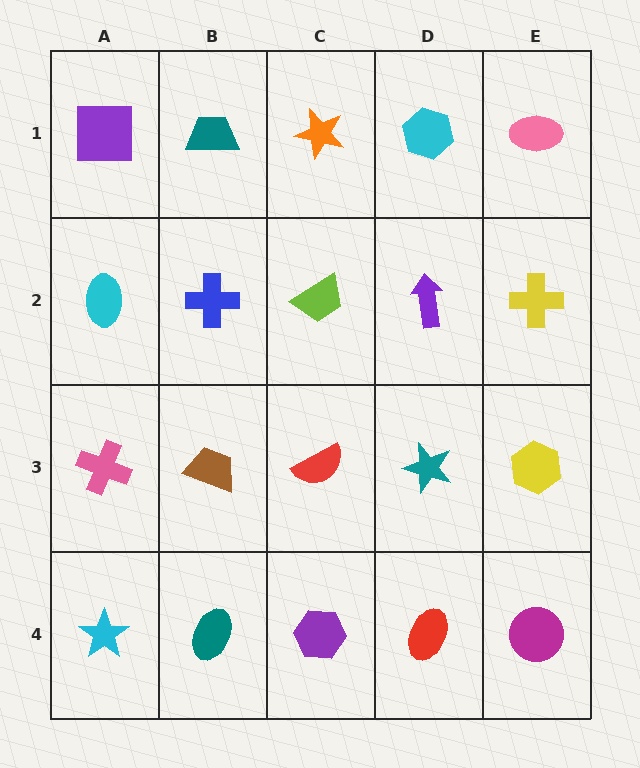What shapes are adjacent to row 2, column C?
An orange star (row 1, column C), a red semicircle (row 3, column C), a blue cross (row 2, column B), a purple arrow (row 2, column D).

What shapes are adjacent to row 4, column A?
A pink cross (row 3, column A), a teal ellipse (row 4, column B).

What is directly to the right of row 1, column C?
A cyan hexagon.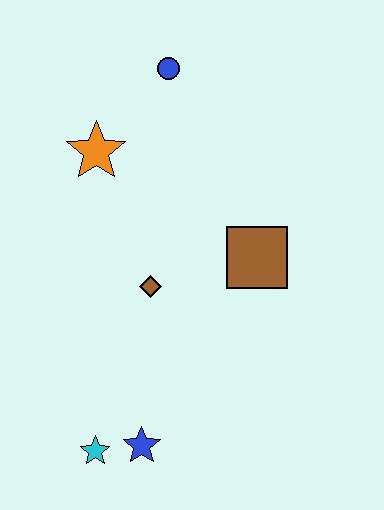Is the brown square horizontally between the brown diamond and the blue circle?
No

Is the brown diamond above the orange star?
No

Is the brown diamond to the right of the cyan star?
Yes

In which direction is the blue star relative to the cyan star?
The blue star is to the right of the cyan star.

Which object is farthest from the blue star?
The blue circle is farthest from the blue star.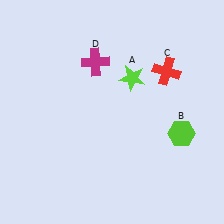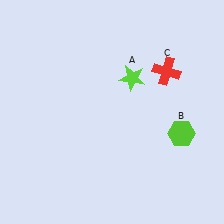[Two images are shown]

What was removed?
The magenta cross (D) was removed in Image 2.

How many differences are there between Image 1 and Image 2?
There is 1 difference between the two images.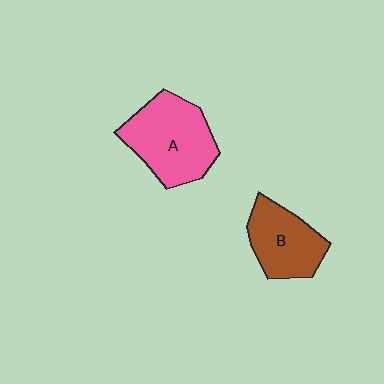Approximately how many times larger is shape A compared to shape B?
Approximately 1.4 times.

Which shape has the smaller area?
Shape B (brown).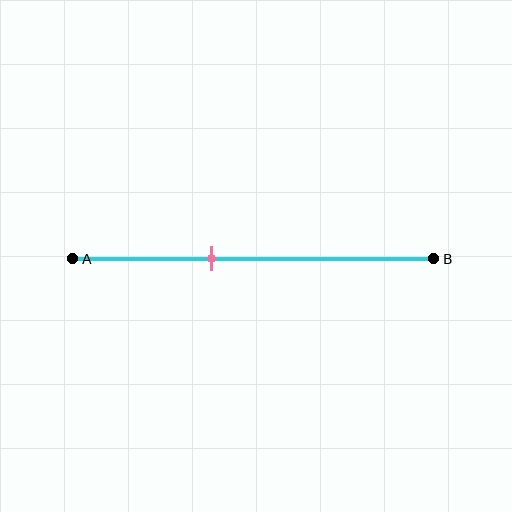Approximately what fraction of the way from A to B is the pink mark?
The pink mark is approximately 40% of the way from A to B.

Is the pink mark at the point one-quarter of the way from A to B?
No, the mark is at about 40% from A, not at the 25% one-quarter point.